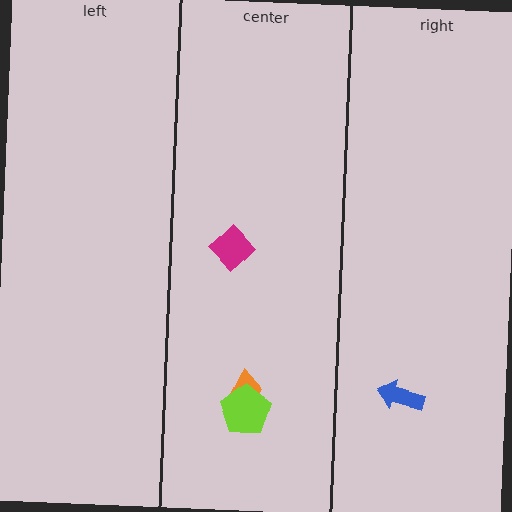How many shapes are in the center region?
3.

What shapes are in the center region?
The orange trapezoid, the magenta diamond, the lime pentagon.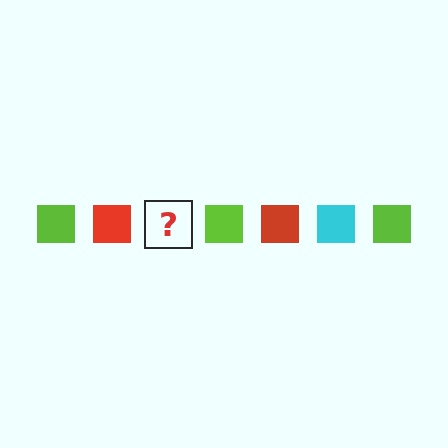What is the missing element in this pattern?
The missing element is a cyan square.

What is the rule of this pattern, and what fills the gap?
The rule is that the pattern cycles through lime, red, cyan squares. The gap should be filled with a cyan square.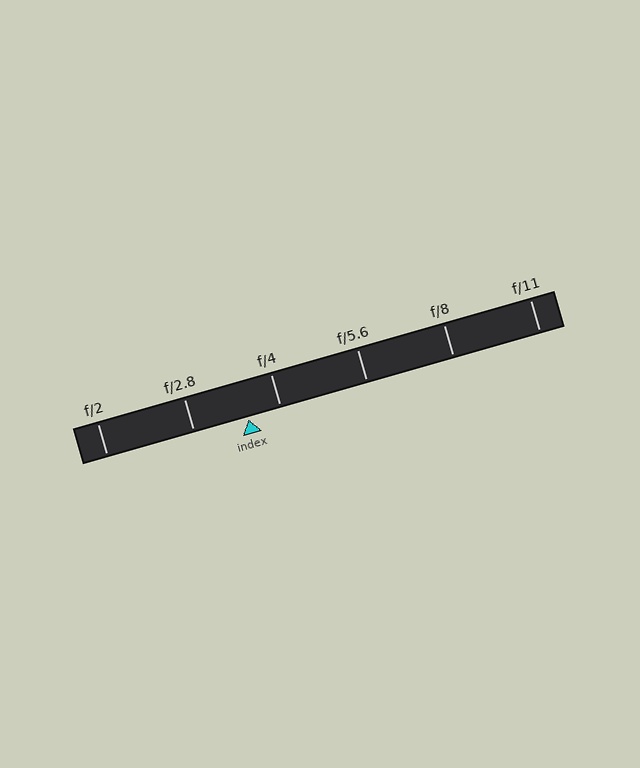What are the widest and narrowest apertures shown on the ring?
The widest aperture shown is f/2 and the narrowest is f/11.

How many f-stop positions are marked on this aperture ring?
There are 6 f-stop positions marked.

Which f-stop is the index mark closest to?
The index mark is closest to f/4.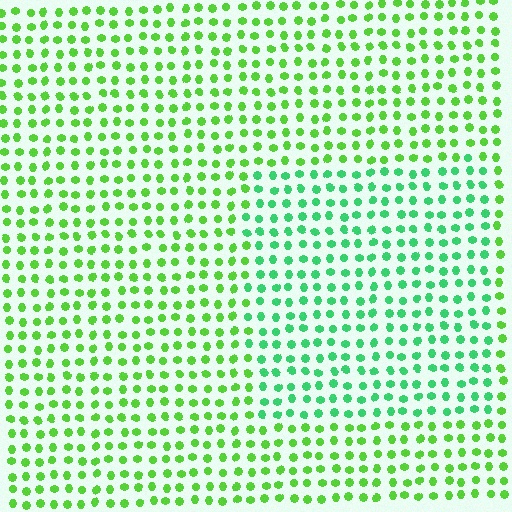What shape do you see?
I see a rectangle.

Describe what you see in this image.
The image is filled with small lime elements in a uniform arrangement. A rectangle-shaped region is visible where the elements are tinted to a slightly different hue, forming a subtle color boundary.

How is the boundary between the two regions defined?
The boundary is defined purely by a slight shift in hue (about 33 degrees). Spacing, size, and orientation are identical on both sides.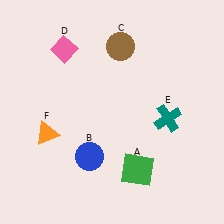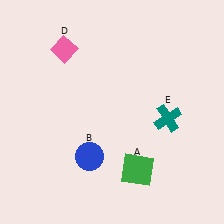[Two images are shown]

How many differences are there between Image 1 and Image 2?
There are 2 differences between the two images.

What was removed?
The brown circle (C), the orange triangle (F) were removed in Image 2.